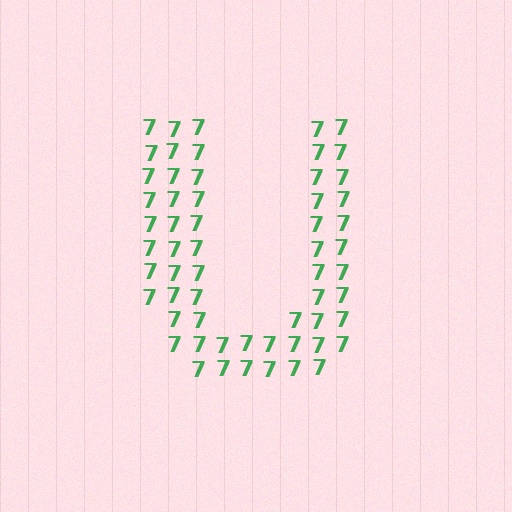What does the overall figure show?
The overall figure shows the letter U.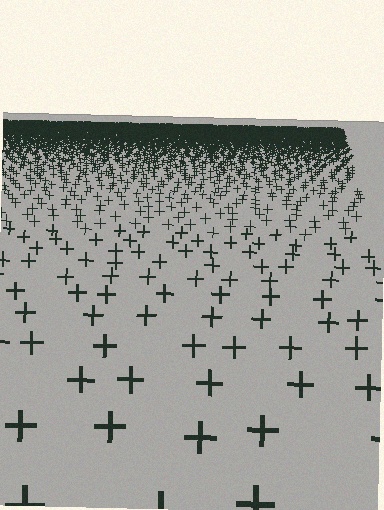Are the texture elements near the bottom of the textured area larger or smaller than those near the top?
Larger. Near the bottom, elements are closer to the viewer and appear at a bigger on-screen size.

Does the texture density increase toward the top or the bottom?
Density increases toward the top.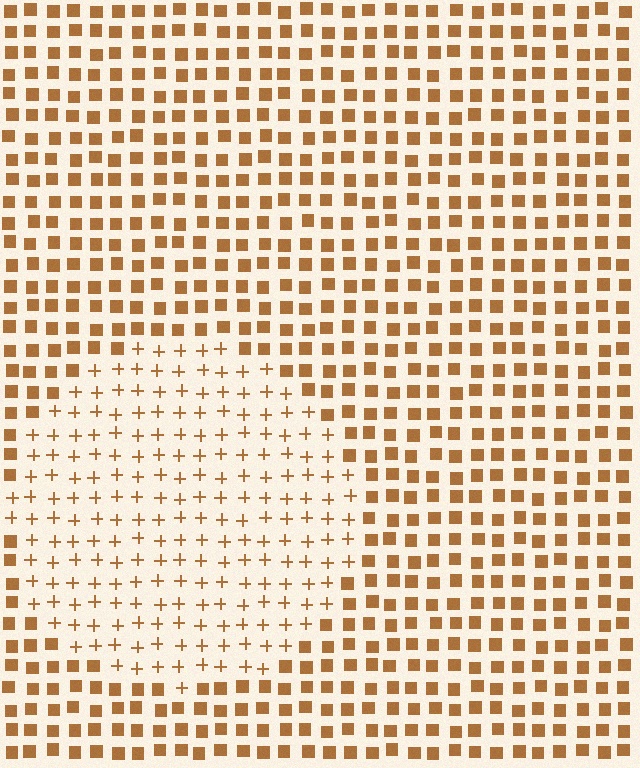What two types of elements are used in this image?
The image uses plus signs inside the circle region and squares outside it.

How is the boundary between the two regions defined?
The boundary is defined by a change in element shape: plus signs inside vs. squares outside. All elements share the same color and spacing.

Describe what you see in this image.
The image is filled with small brown elements arranged in a uniform grid. A circle-shaped region contains plus signs, while the surrounding area contains squares. The boundary is defined purely by the change in element shape.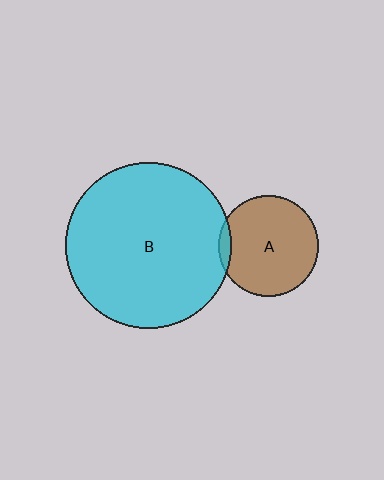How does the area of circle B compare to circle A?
Approximately 2.7 times.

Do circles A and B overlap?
Yes.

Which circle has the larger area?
Circle B (cyan).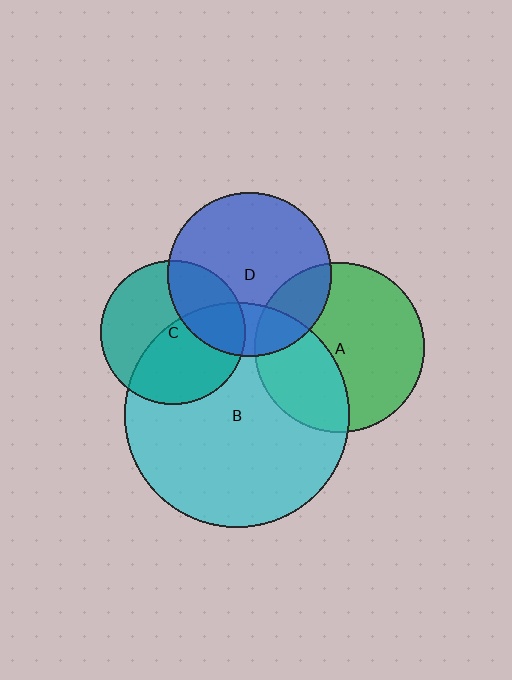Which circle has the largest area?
Circle B (cyan).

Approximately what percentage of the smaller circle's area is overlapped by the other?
Approximately 35%.